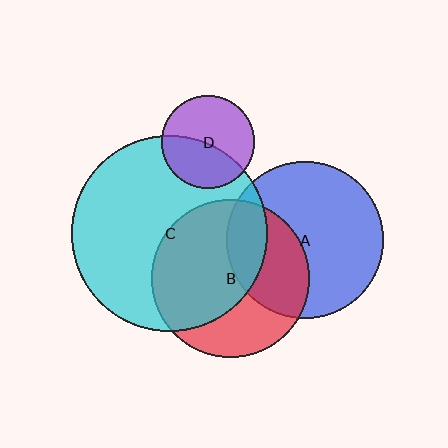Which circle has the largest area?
Circle C (cyan).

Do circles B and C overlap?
Yes.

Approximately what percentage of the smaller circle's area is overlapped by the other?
Approximately 60%.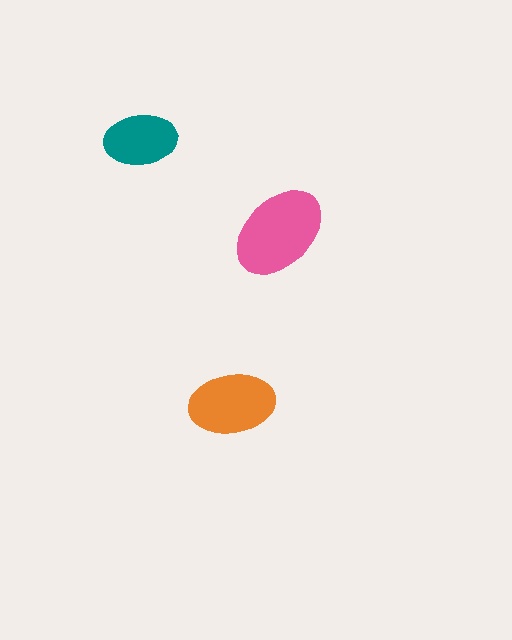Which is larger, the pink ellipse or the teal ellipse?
The pink one.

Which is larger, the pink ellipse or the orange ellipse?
The pink one.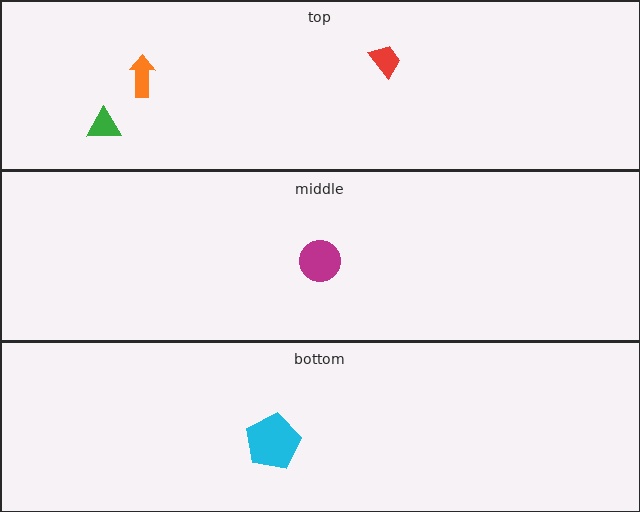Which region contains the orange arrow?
The top region.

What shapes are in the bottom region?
The cyan pentagon.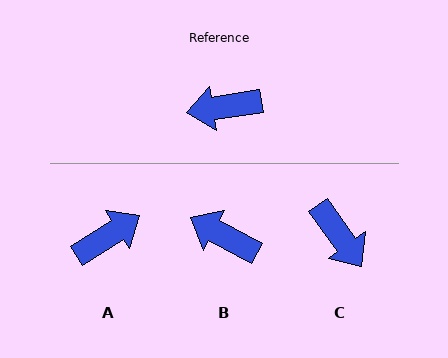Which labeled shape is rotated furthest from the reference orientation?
A, about 156 degrees away.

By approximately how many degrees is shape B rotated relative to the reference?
Approximately 37 degrees clockwise.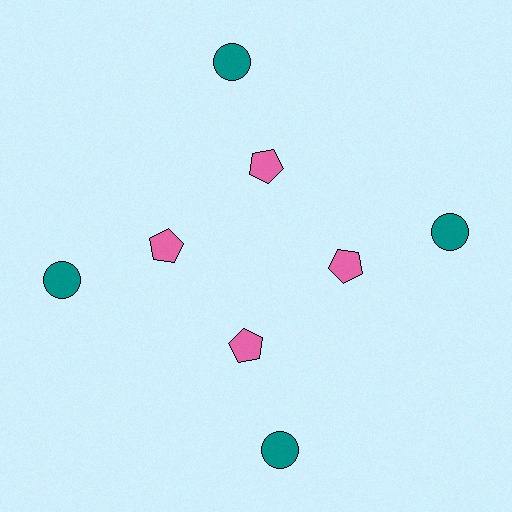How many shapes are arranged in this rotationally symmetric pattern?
There are 8 shapes, arranged in 4 groups of 2.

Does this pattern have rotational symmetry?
Yes, this pattern has 4-fold rotational symmetry. It looks the same after rotating 90 degrees around the center.